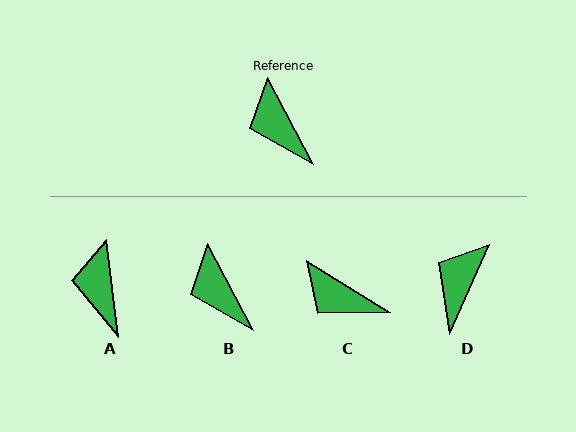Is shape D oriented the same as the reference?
No, it is off by about 52 degrees.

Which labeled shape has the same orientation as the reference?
B.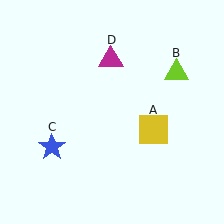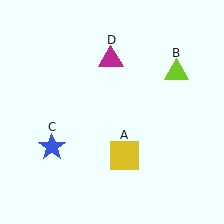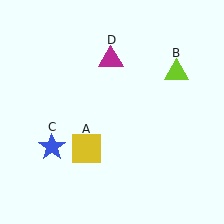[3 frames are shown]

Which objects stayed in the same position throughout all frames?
Lime triangle (object B) and blue star (object C) and magenta triangle (object D) remained stationary.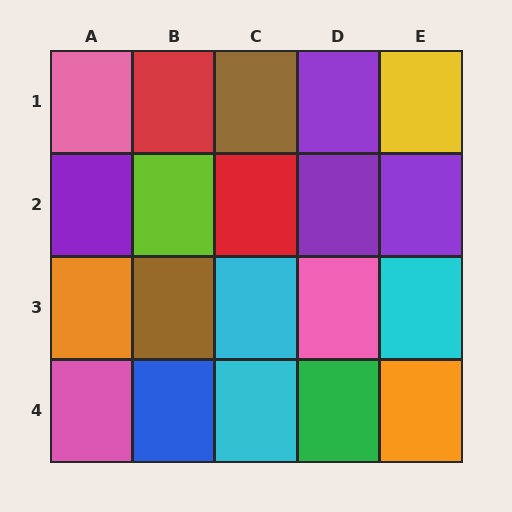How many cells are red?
2 cells are red.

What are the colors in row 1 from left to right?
Pink, red, brown, purple, yellow.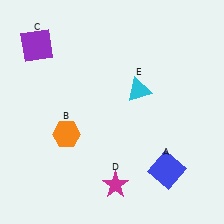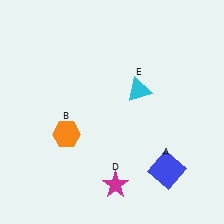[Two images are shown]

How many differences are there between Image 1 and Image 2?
There is 1 difference between the two images.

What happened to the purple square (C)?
The purple square (C) was removed in Image 2. It was in the top-left area of Image 1.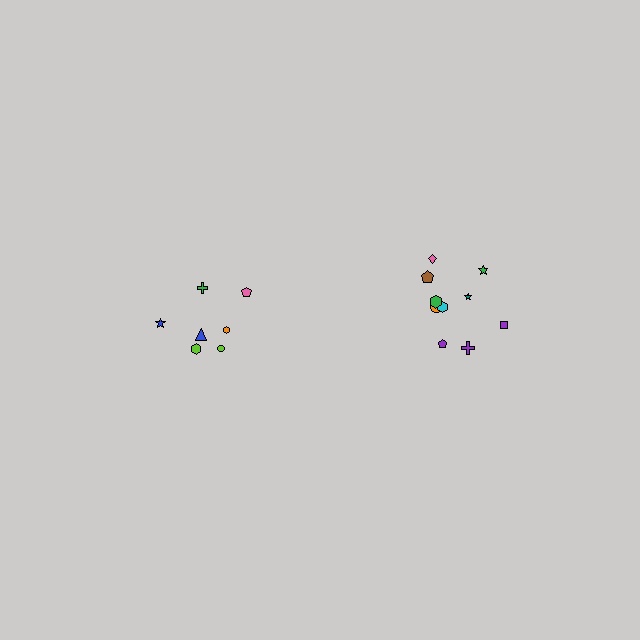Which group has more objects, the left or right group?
The right group.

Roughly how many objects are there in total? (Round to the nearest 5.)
Roughly 15 objects in total.